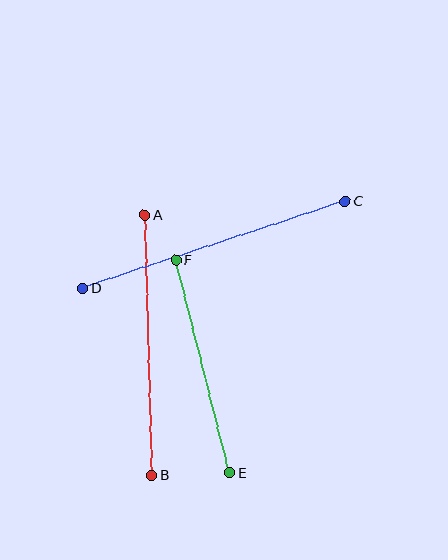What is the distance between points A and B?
The distance is approximately 260 pixels.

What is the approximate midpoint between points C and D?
The midpoint is at approximately (214, 244) pixels.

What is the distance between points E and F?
The distance is approximately 220 pixels.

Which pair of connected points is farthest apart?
Points C and D are farthest apart.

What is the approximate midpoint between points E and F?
The midpoint is at approximately (203, 366) pixels.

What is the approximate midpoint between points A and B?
The midpoint is at approximately (148, 345) pixels.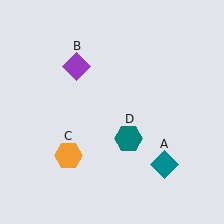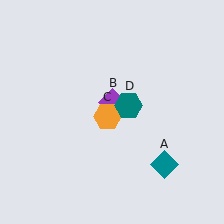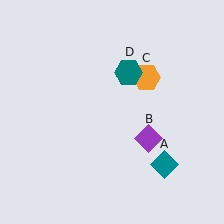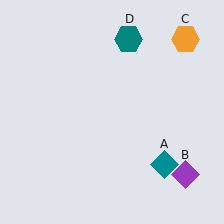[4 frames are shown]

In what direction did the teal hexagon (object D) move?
The teal hexagon (object D) moved up.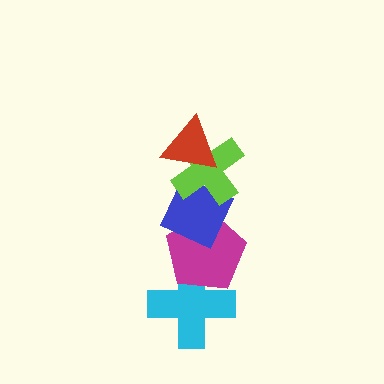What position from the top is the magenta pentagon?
The magenta pentagon is 4th from the top.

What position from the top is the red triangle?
The red triangle is 1st from the top.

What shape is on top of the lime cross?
The red triangle is on top of the lime cross.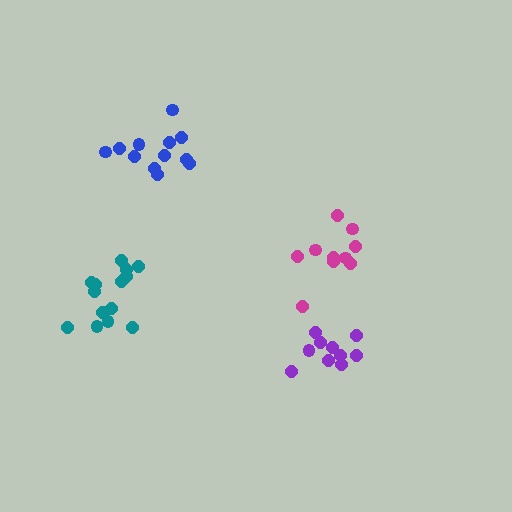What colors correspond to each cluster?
The clusters are colored: magenta, teal, blue, purple.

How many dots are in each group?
Group 1: 10 dots, Group 2: 14 dots, Group 3: 12 dots, Group 4: 10 dots (46 total).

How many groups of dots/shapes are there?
There are 4 groups.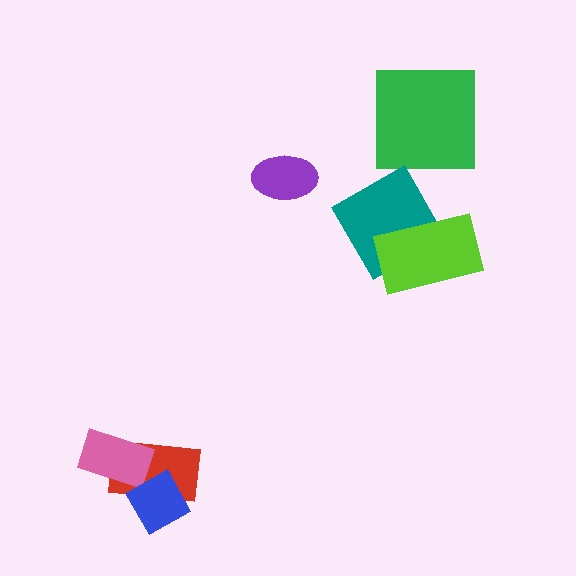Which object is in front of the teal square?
The lime rectangle is in front of the teal square.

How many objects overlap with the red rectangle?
2 objects overlap with the red rectangle.